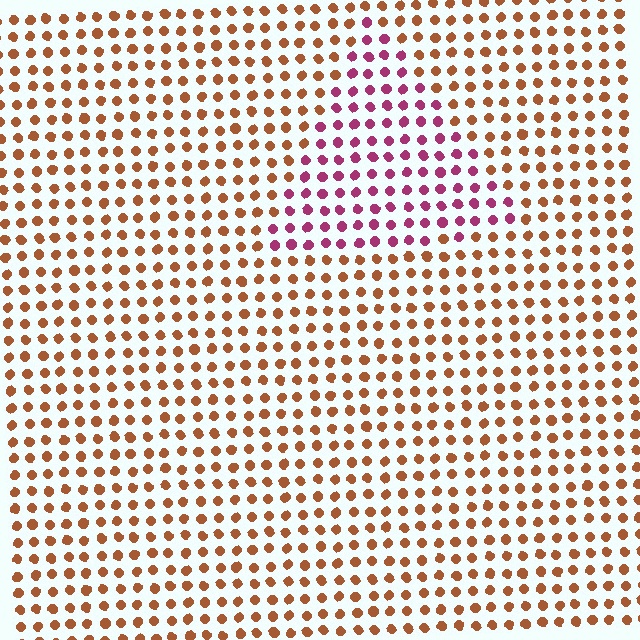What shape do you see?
I see a triangle.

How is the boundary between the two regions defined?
The boundary is defined purely by a slight shift in hue (about 54 degrees). Spacing, size, and orientation are identical on both sides.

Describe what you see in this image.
The image is filled with small brown elements in a uniform arrangement. A triangle-shaped region is visible where the elements are tinted to a slightly different hue, forming a subtle color boundary.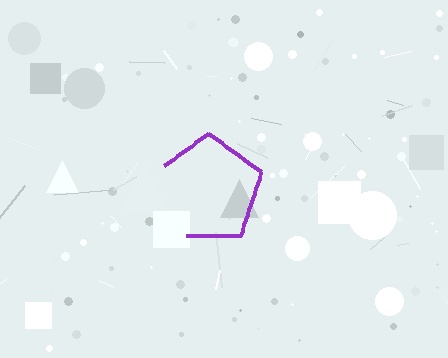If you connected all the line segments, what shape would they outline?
They would outline a pentagon.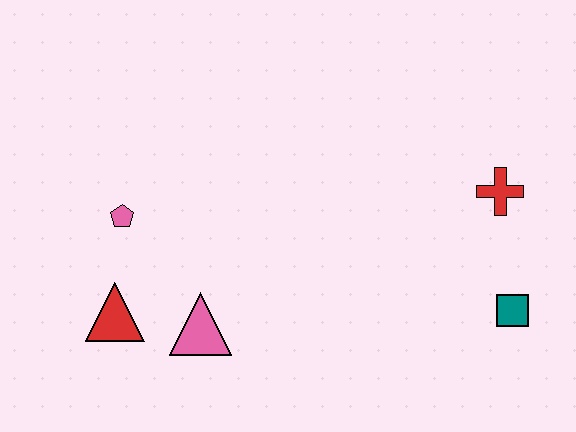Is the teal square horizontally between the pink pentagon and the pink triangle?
No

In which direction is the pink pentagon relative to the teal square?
The pink pentagon is to the left of the teal square.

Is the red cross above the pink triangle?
Yes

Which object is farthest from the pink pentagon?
The teal square is farthest from the pink pentagon.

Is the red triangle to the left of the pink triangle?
Yes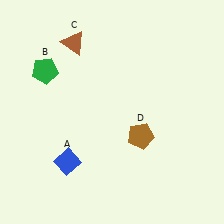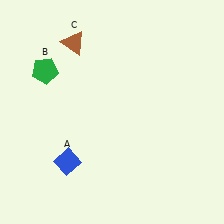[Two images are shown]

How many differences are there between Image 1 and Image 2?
There is 1 difference between the two images.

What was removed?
The brown pentagon (D) was removed in Image 2.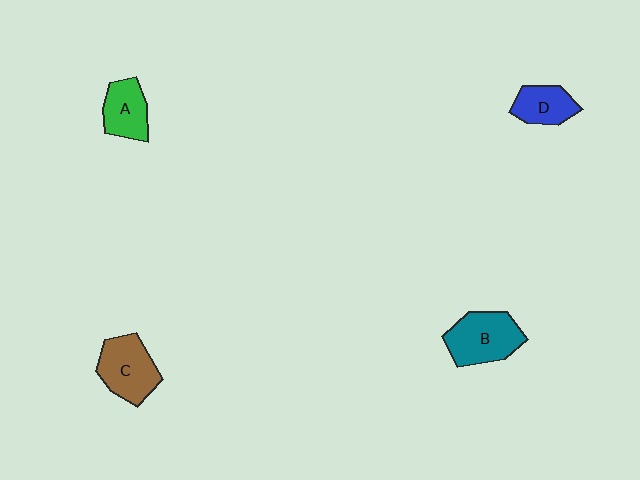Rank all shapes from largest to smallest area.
From largest to smallest: B (teal), C (brown), A (green), D (blue).